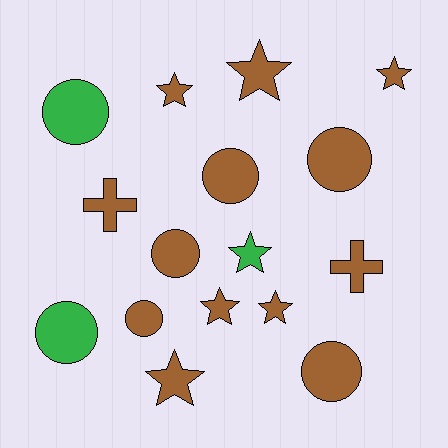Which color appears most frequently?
Brown, with 13 objects.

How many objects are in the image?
There are 16 objects.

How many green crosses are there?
There are no green crosses.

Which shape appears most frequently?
Circle, with 7 objects.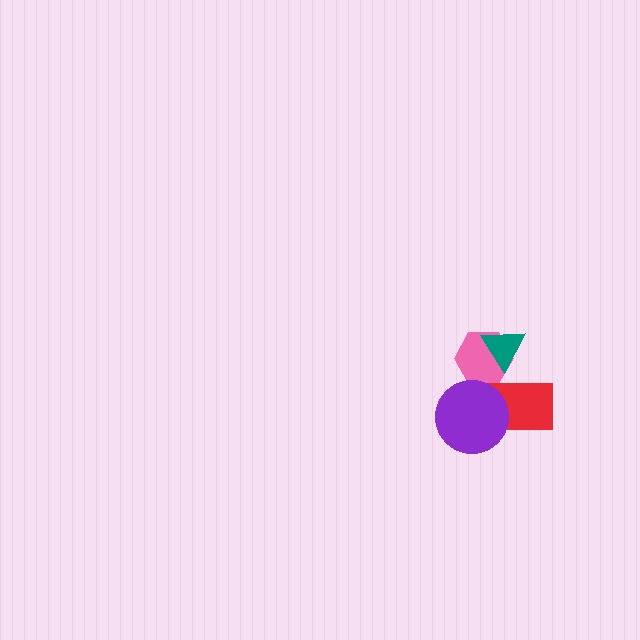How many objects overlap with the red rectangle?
2 objects overlap with the red rectangle.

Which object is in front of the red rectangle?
The purple circle is in front of the red rectangle.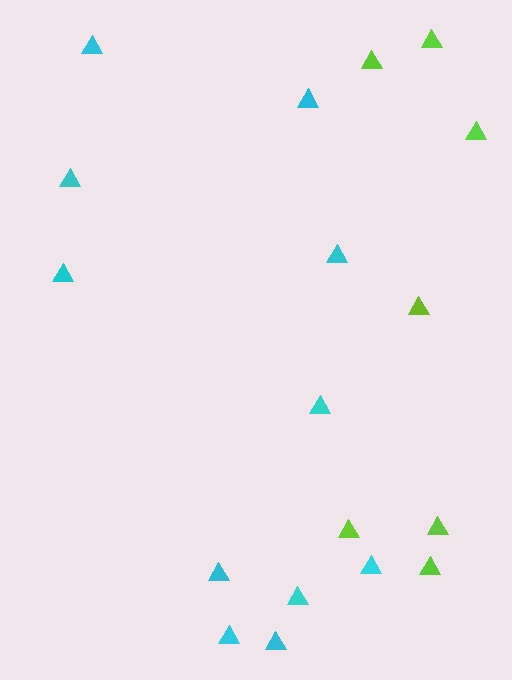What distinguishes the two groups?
There are 2 groups: one group of cyan triangles (11) and one group of lime triangles (7).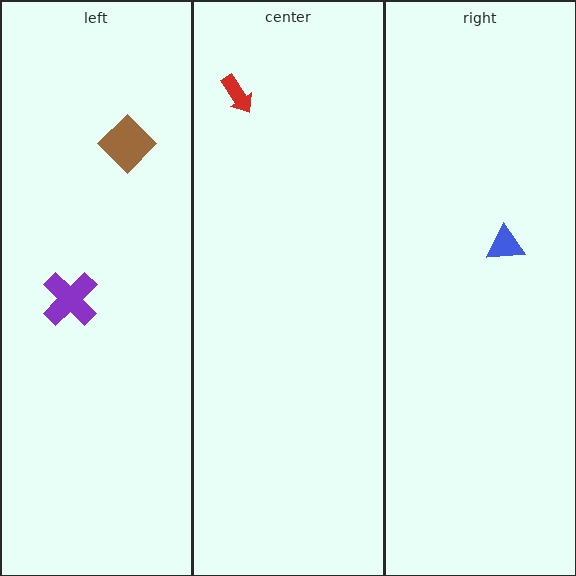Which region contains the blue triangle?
The right region.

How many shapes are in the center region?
1.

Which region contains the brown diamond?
The left region.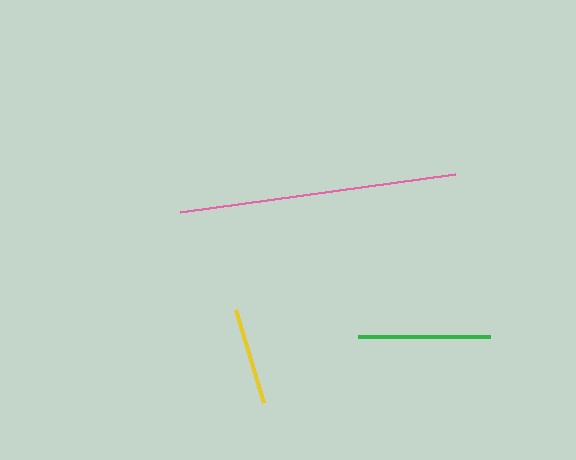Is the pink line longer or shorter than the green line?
The pink line is longer than the green line.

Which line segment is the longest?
The pink line is the longest at approximately 278 pixels.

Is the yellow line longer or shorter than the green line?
The green line is longer than the yellow line.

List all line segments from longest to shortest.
From longest to shortest: pink, green, yellow.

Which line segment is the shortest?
The yellow line is the shortest at approximately 97 pixels.